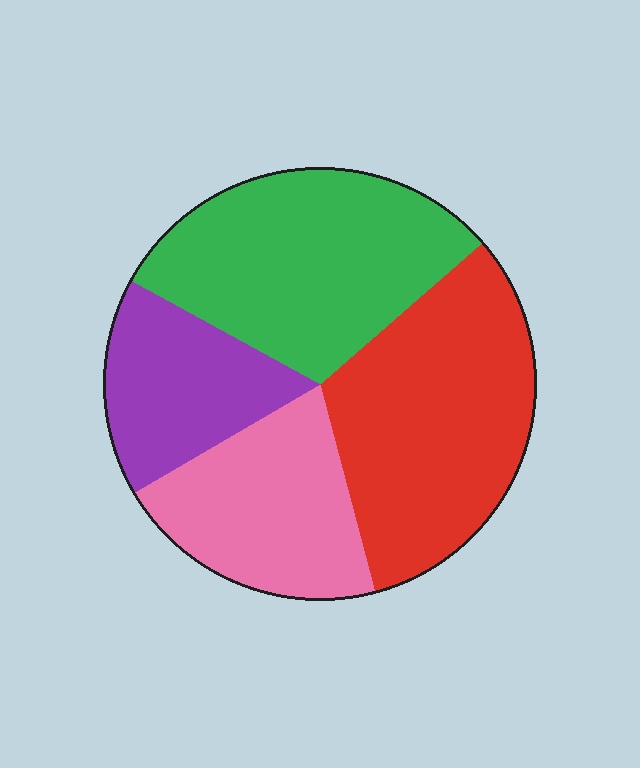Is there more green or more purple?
Green.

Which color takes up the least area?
Purple, at roughly 15%.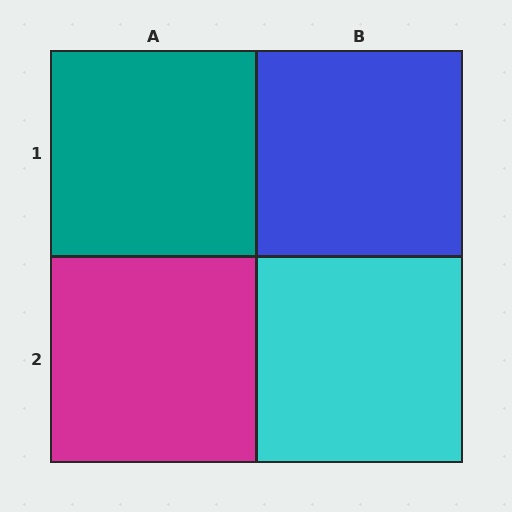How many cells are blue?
1 cell is blue.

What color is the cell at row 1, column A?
Teal.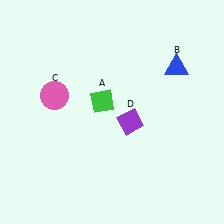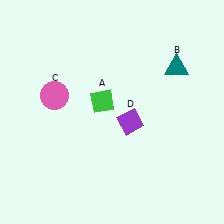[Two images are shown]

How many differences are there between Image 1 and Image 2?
There is 1 difference between the two images.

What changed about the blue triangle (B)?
In Image 1, B is blue. In Image 2, it changed to teal.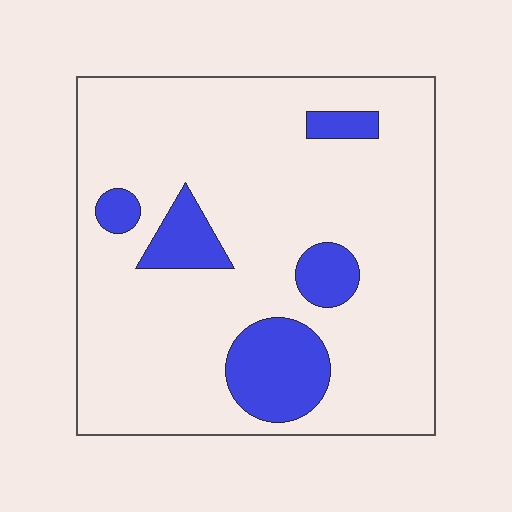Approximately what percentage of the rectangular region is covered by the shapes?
Approximately 15%.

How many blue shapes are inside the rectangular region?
5.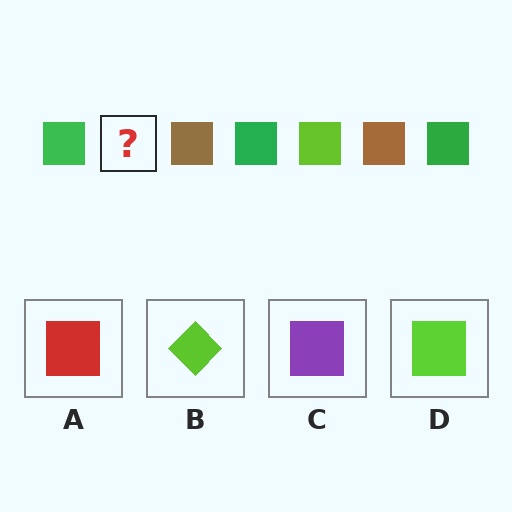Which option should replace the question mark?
Option D.